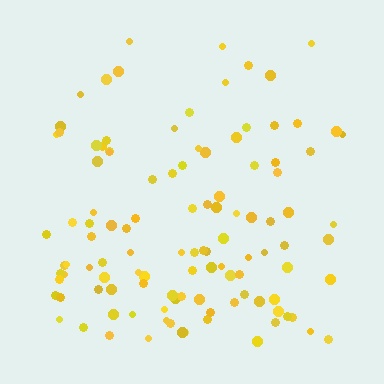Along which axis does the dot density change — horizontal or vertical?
Vertical.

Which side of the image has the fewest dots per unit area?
The top.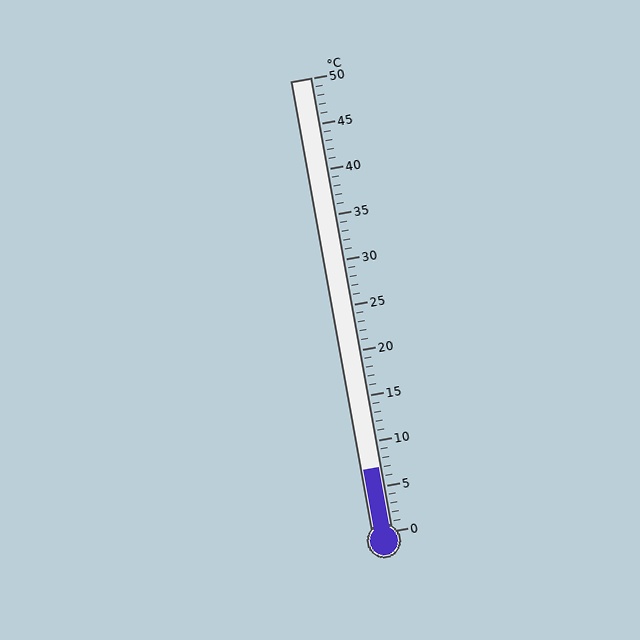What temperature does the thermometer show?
The thermometer shows approximately 7°C.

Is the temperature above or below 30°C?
The temperature is below 30°C.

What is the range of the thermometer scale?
The thermometer scale ranges from 0°C to 50°C.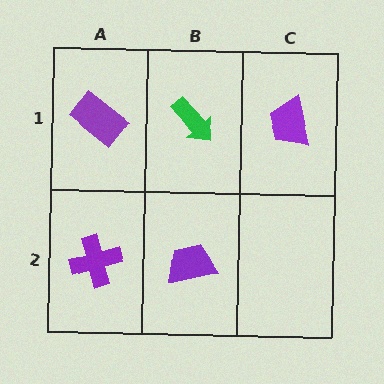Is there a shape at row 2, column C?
No, that cell is empty.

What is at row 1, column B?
A green arrow.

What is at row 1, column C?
A purple trapezoid.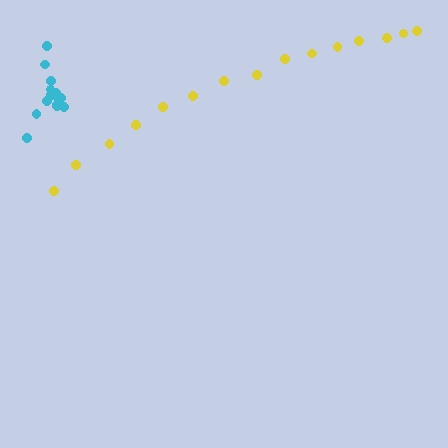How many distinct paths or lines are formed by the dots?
There are 2 distinct paths.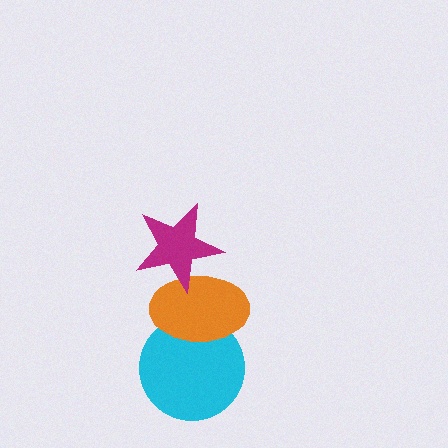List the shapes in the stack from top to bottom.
From top to bottom: the magenta star, the orange ellipse, the cyan circle.